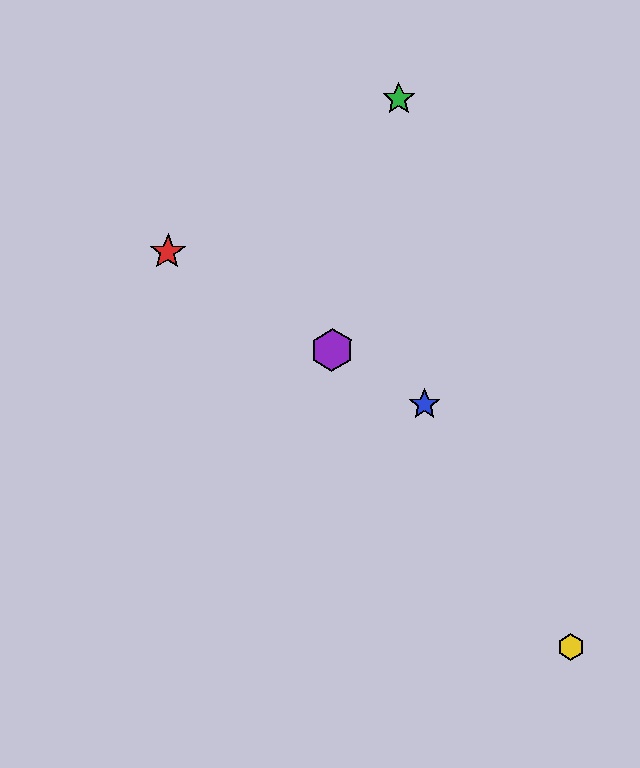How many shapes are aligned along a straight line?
3 shapes (the red star, the blue star, the purple hexagon) are aligned along a straight line.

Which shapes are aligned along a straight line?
The red star, the blue star, the purple hexagon are aligned along a straight line.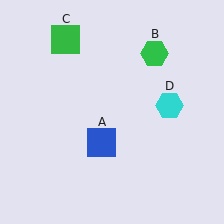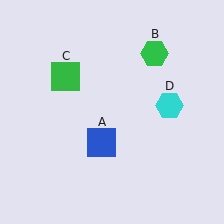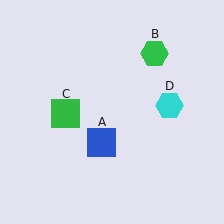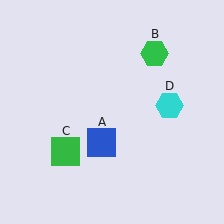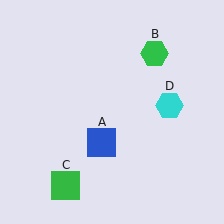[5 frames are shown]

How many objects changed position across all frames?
1 object changed position: green square (object C).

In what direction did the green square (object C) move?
The green square (object C) moved down.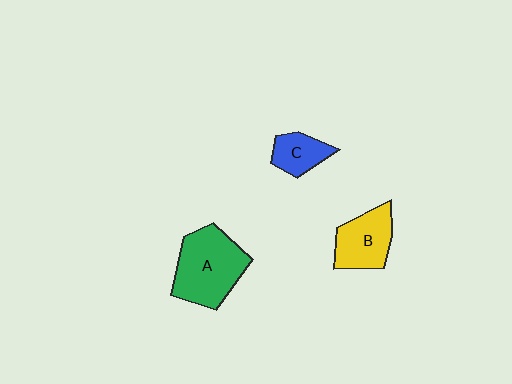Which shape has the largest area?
Shape A (green).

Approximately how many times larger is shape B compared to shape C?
Approximately 1.6 times.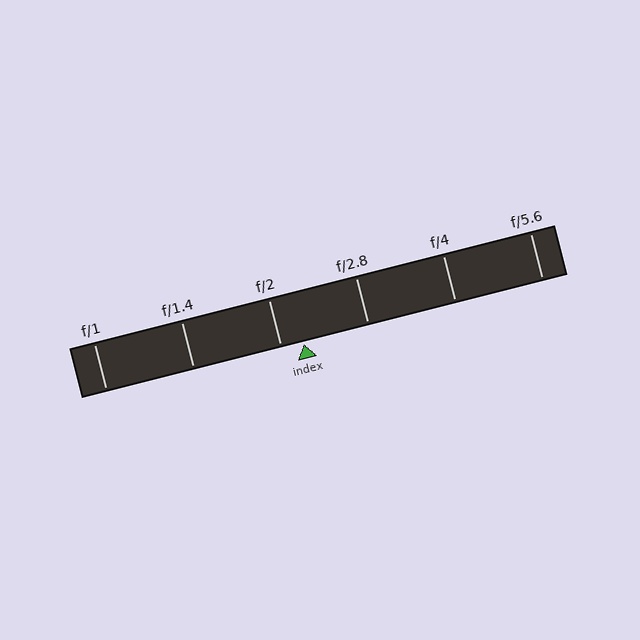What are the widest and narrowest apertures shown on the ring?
The widest aperture shown is f/1 and the narrowest is f/5.6.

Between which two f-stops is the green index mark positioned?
The index mark is between f/2 and f/2.8.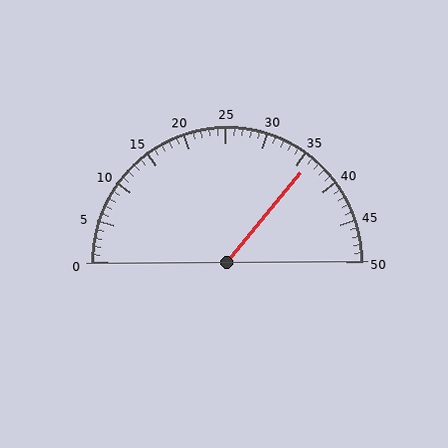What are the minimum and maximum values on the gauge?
The gauge ranges from 0 to 50.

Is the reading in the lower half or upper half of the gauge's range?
The reading is in the upper half of the range (0 to 50).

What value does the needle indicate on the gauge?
The needle indicates approximately 36.